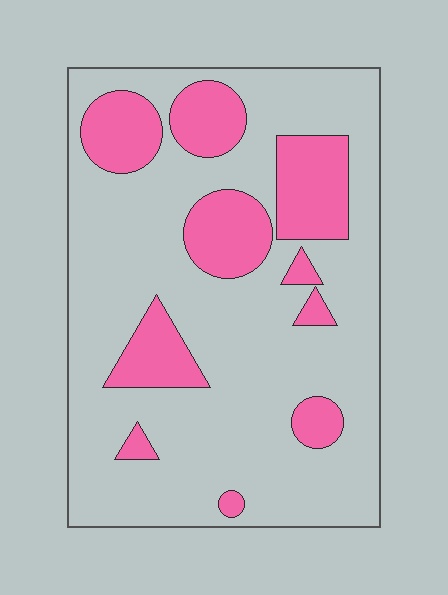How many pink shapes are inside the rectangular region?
10.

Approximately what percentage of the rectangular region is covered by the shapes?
Approximately 25%.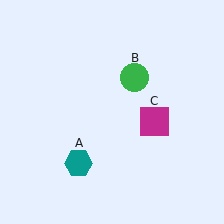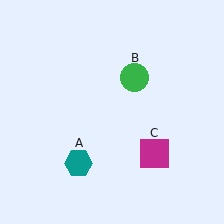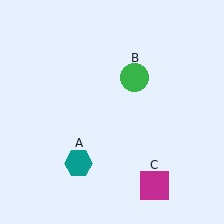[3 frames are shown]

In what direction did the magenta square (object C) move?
The magenta square (object C) moved down.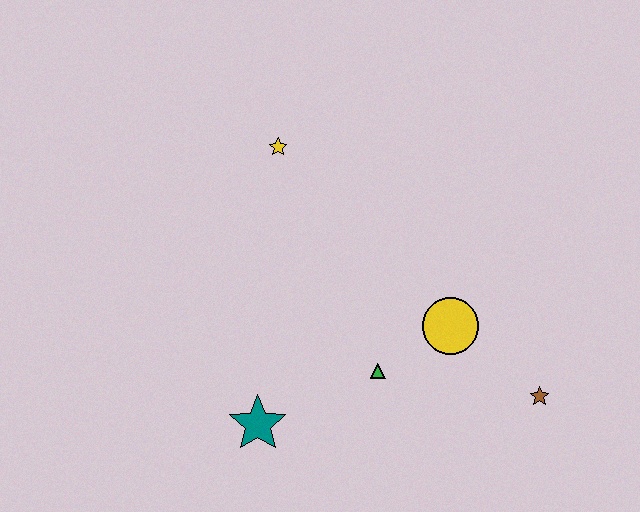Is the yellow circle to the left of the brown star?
Yes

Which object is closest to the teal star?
The green triangle is closest to the teal star.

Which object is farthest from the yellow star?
The brown star is farthest from the yellow star.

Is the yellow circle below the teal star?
No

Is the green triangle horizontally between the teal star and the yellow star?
No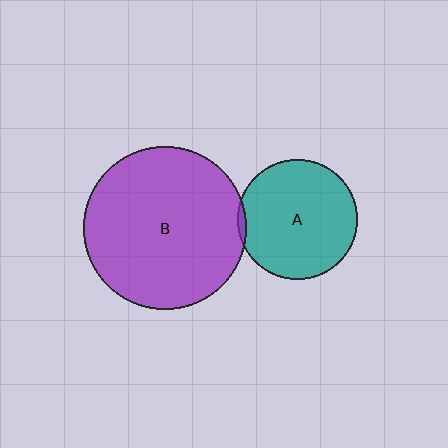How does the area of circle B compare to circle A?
Approximately 1.9 times.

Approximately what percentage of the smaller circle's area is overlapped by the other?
Approximately 5%.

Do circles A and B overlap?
Yes.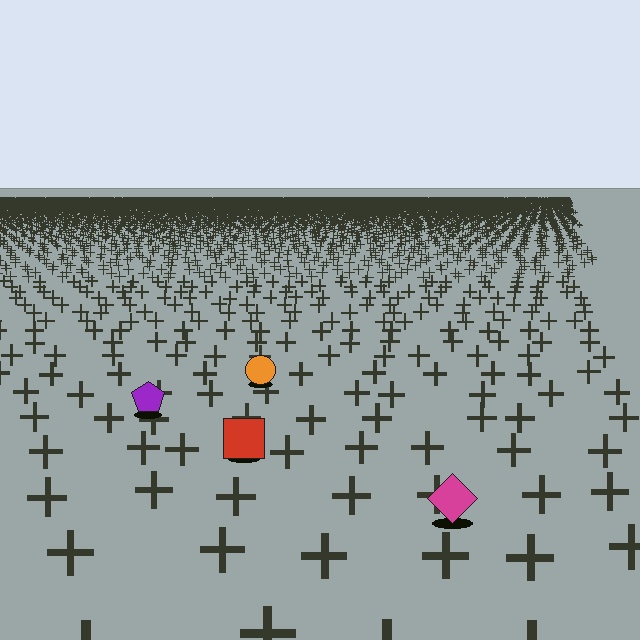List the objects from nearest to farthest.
From nearest to farthest: the magenta diamond, the red square, the purple pentagon, the orange circle.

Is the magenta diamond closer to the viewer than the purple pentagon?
Yes. The magenta diamond is closer — you can tell from the texture gradient: the ground texture is coarser near it.